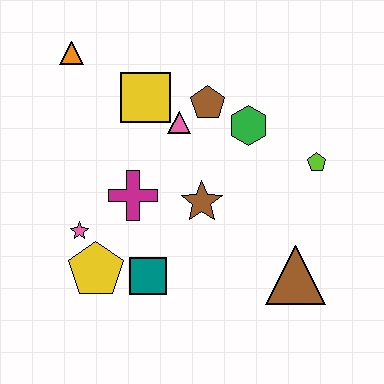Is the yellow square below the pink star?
No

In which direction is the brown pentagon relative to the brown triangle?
The brown pentagon is above the brown triangle.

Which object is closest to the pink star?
The yellow pentagon is closest to the pink star.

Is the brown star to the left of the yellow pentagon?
No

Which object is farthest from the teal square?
The orange triangle is farthest from the teal square.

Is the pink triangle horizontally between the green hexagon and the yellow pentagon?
Yes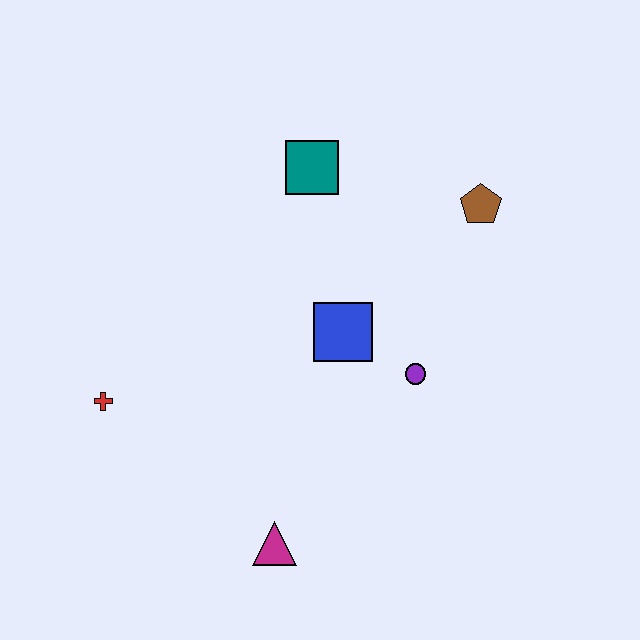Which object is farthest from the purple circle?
The red cross is farthest from the purple circle.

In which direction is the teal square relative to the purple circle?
The teal square is above the purple circle.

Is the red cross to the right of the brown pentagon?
No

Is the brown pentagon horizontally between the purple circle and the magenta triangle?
No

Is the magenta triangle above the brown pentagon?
No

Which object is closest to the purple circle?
The blue square is closest to the purple circle.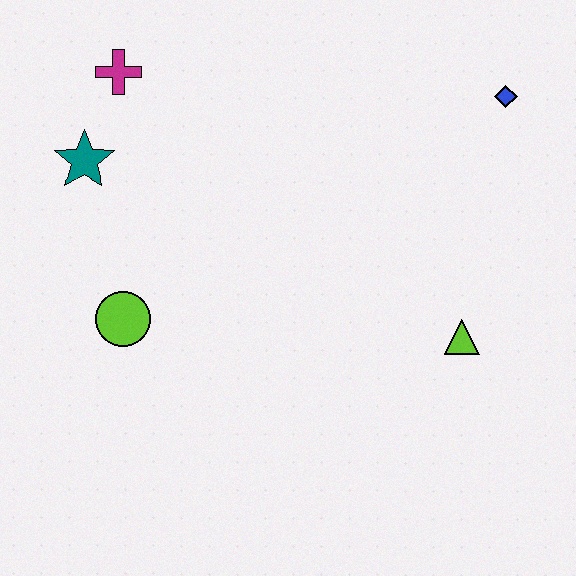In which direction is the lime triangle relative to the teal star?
The lime triangle is to the right of the teal star.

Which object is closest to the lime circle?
The teal star is closest to the lime circle.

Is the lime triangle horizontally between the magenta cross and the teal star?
No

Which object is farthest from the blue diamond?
The lime circle is farthest from the blue diamond.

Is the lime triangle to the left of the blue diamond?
Yes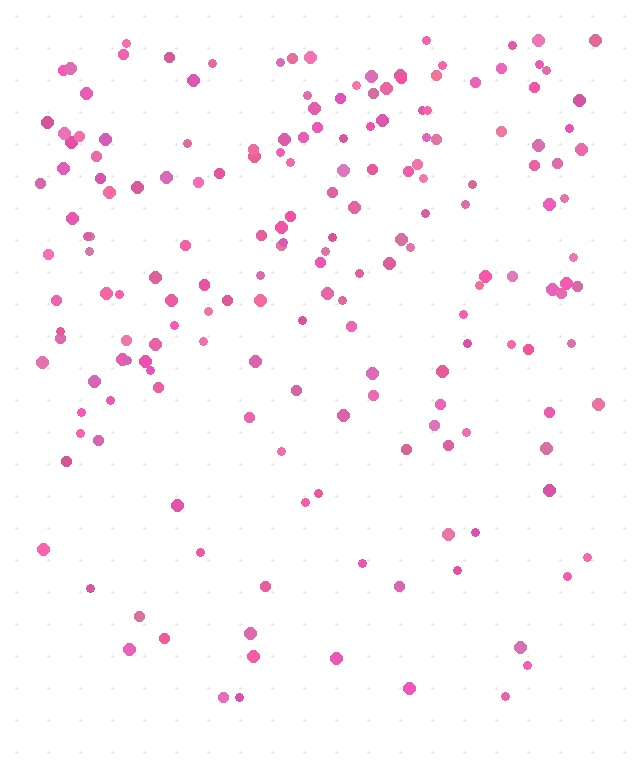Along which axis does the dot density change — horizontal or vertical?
Vertical.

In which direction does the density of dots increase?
From bottom to top, with the top side densest.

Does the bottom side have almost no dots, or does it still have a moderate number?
Still a moderate number, just noticeably fewer than the top.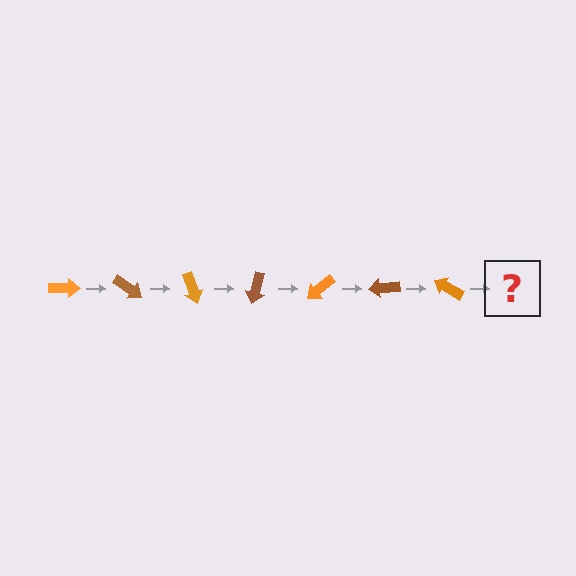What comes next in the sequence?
The next element should be a brown arrow, rotated 245 degrees from the start.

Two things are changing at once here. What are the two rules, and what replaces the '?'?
The two rules are that it rotates 35 degrees each step and the color cycles through orange and brown. The '?' should be a brown arrow, rotated 245 degrees from the start.